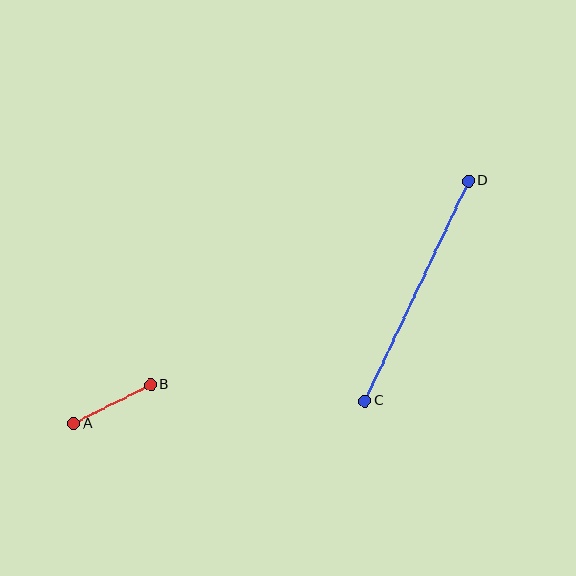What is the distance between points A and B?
The distance is approximately 86 pixels.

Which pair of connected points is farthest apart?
Points C and D are farthest apart.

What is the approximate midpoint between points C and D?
The midpoint is at approximately (417, 291) pixels.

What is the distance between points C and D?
The distance is approximately 243 pixels.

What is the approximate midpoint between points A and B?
The midpoint is at approximately (112, 404) pixels.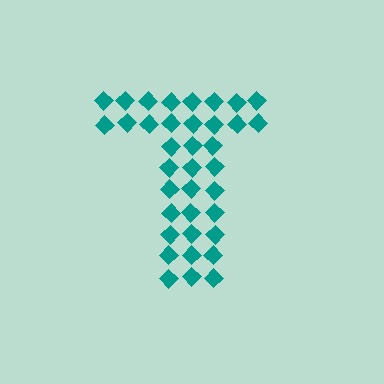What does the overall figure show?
The overall figure shows the letter T.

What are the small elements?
The small elements are diamonds.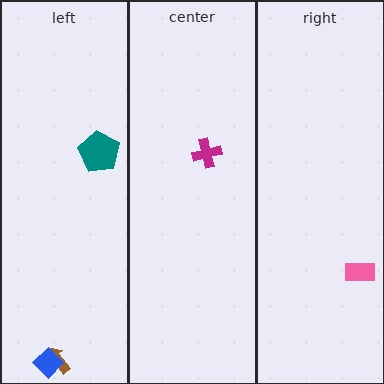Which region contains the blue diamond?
The left region.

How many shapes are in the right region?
1.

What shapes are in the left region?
The brown arrow, the blue diamond, the teal pentagon.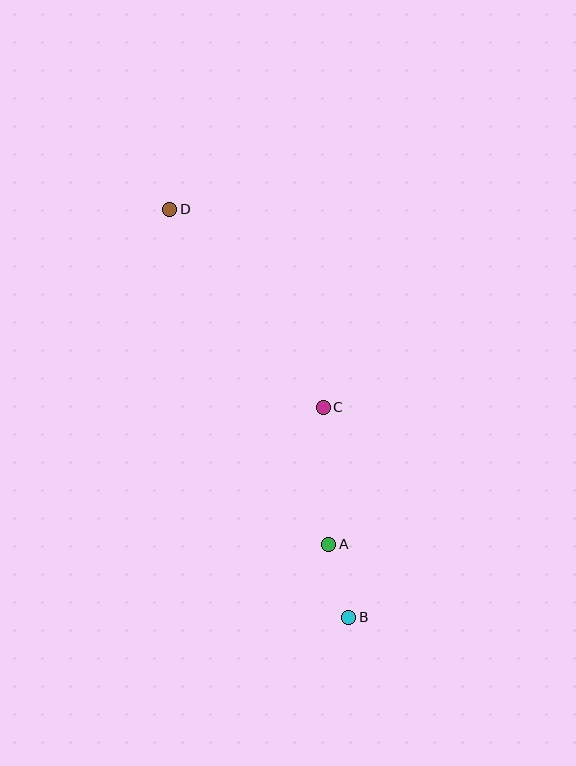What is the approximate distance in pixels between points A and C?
The distance between A and C is approximately 137 pixels.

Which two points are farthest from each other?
Points B and D are farthest from each other.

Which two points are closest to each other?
Points A and B are closest to each other.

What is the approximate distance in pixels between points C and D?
The distance between C and D is approximately 250 pixels.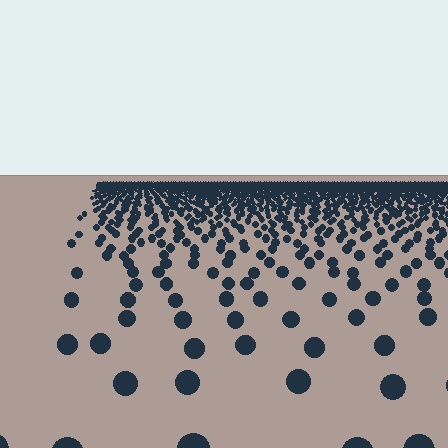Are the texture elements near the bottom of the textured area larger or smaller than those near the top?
Larger. Near the bottom, elements are closer to the viewer and appear at a bigger on-screen size.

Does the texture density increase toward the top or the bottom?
Density increases toward the top.